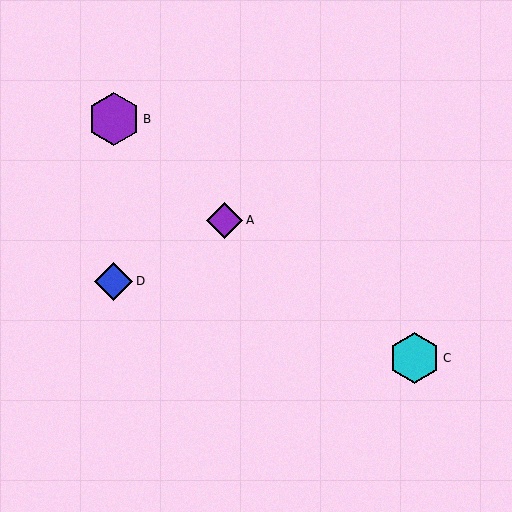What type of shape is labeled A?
Shape A is a purple diamond.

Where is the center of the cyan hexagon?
The center of the cyan hexagon is at (414, 358).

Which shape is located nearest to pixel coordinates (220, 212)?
The purple diamond (labeled A) at (225, 220) is nearest to that location.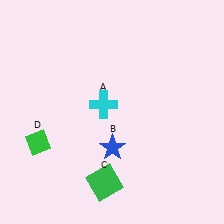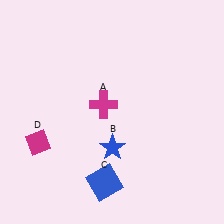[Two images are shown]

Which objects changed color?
A changed from cyan to magenta. C changed from green to blue. D changed from green to magenta.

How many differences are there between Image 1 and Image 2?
There are 3 differences between the two images.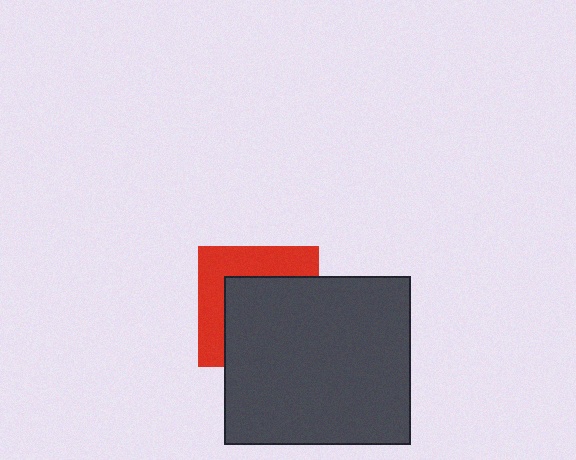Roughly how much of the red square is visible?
A small part of it is visible (roughly 41%).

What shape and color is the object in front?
The object in front is a dark gray rectangle.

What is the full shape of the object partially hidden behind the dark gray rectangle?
The partially hidden object is a red square.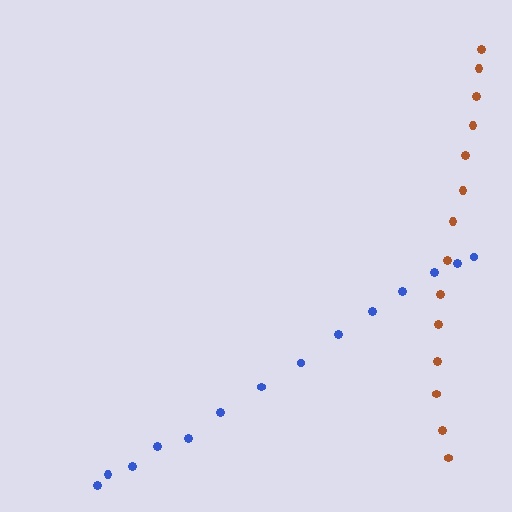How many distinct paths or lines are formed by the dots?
There are 2 distinct paths.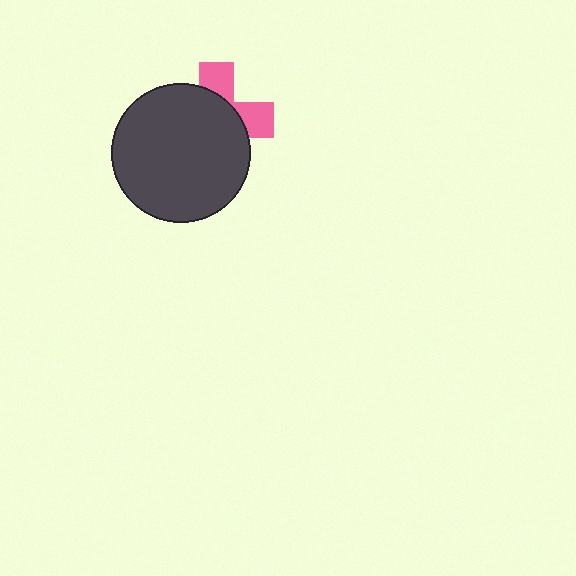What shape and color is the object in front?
The object in front is a dark gray circle.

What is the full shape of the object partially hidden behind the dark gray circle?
The partially hidden object is a pink cross.